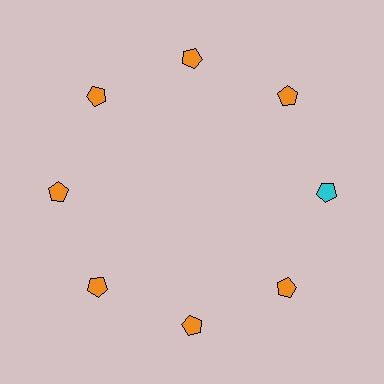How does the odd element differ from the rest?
It has a different color: cyan instead of orange.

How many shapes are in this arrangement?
There are 8 shapes arranged in a ring pattern.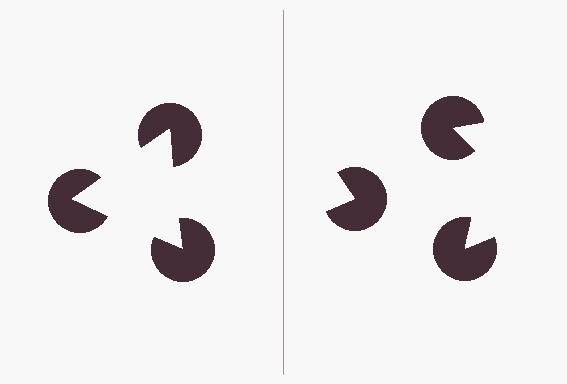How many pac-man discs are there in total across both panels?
6 — 3 on each side.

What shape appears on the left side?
An illusory triangle.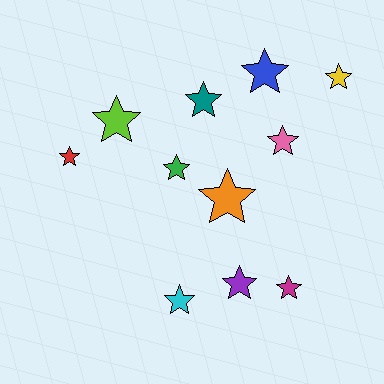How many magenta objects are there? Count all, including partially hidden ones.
There is 1 magenta object.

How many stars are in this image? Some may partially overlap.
There are 11 stars.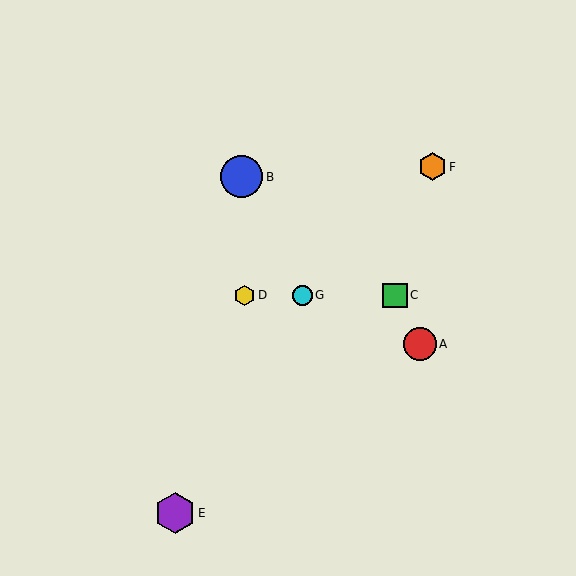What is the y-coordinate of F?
Object F is at y≈167.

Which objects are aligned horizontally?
Objects C, D, G are aligned horizontally.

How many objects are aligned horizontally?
3 objects (C, D, G) are aligned horizontally.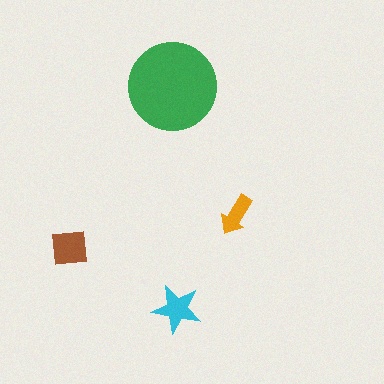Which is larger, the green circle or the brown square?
The green circle.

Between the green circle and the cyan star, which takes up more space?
The green circle.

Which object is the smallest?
The orange arrow.